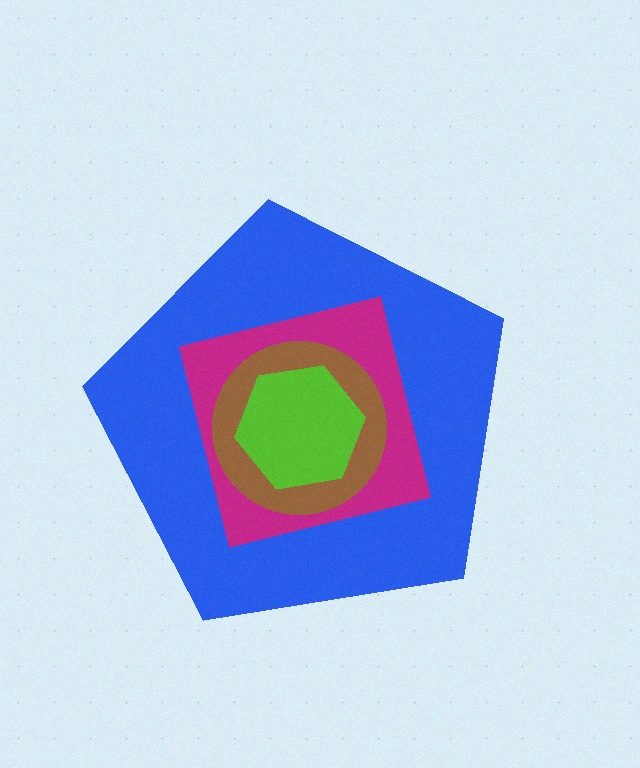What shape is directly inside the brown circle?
The lime hexagon.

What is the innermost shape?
The lime hexagon.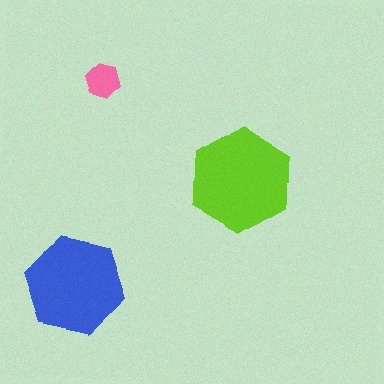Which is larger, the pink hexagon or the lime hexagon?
The lime one.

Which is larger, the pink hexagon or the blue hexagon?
The blue one.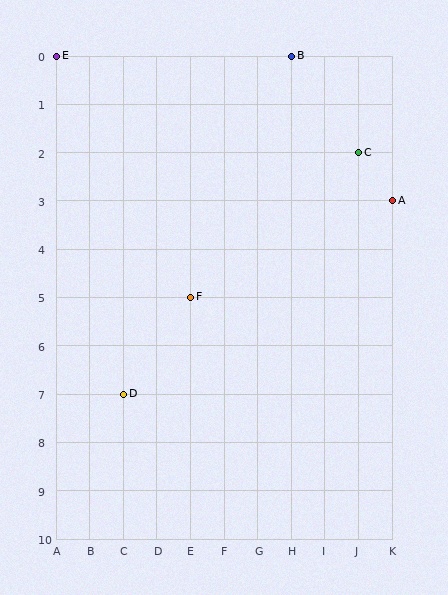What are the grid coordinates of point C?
Point C is at grid coordinates (J, 2).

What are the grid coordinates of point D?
Point D is at grid coordinates (C, 7).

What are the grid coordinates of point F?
Point F is at grid coordinates (E, 5).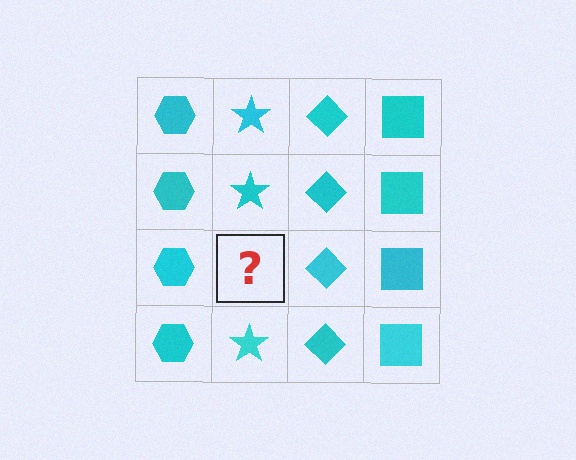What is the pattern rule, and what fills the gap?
The rule is that each column has a consistent shape. The gap should be filled with a cyan star.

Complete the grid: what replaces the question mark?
The question mark should be replaced with a cyan star.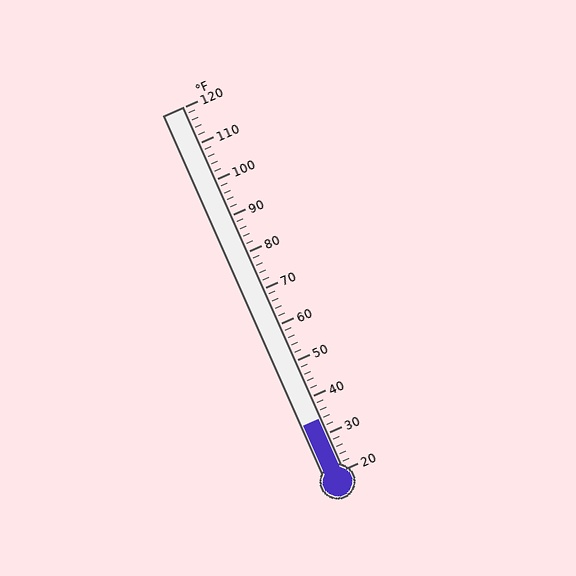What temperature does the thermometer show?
The thermometer shows approximately 34°F.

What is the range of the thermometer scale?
The thermometer scale ranges from 20°F to 120°F.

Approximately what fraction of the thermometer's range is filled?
The thermometer is filled to approximately 15% of its range.